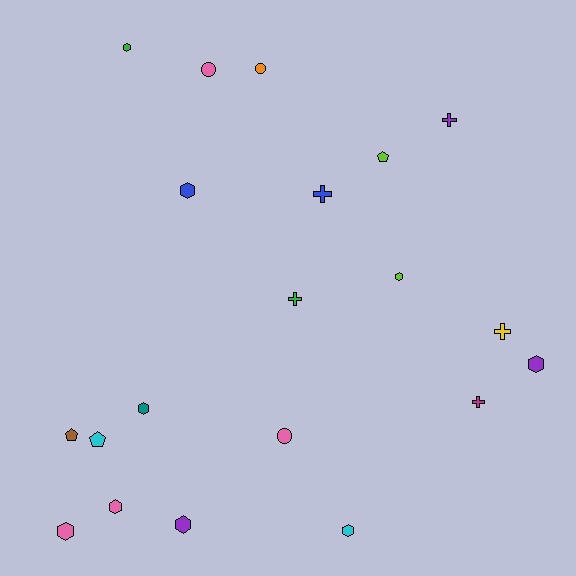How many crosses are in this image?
There are 5 crosses.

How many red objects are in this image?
There are no red objects.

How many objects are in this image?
There are 20 objects.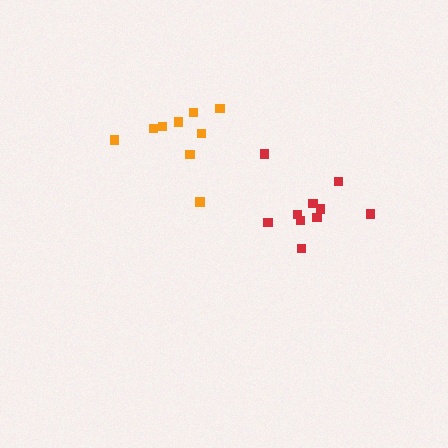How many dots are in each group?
Group 1: 10 dots, Group 2: 9 dots (19 total).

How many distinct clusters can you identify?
There are 2 distinct clusters.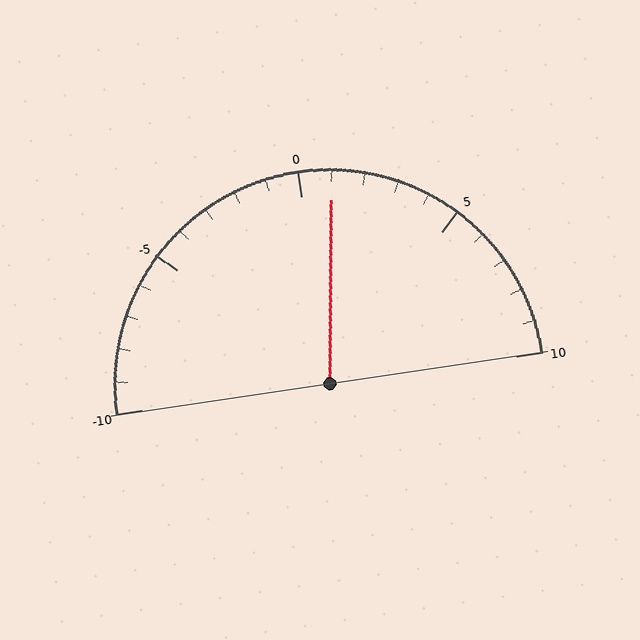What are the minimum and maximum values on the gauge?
The gauge ranges from -10 to 10.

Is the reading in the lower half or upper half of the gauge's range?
The reading is in the upper half of the range (-10 to 10).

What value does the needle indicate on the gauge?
The needle indicates approximately 1.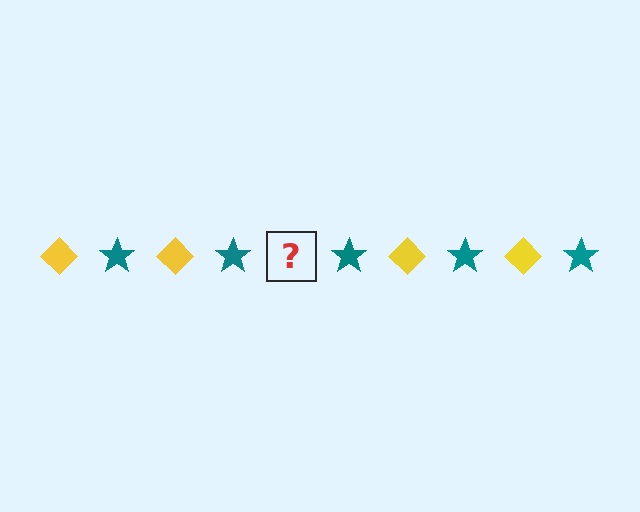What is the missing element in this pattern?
The missing element is a yellow diamond.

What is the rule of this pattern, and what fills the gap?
The rule is that the pattern alternates between yellow diamond and teal star. The gap should be filled with a yellow diamond.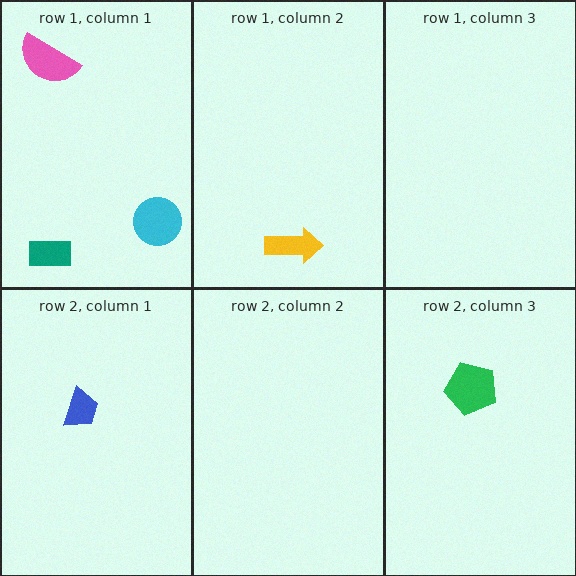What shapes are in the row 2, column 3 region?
The green pentagon.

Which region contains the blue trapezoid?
The row 2, column 1 region.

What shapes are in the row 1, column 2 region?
The yellow arrow.